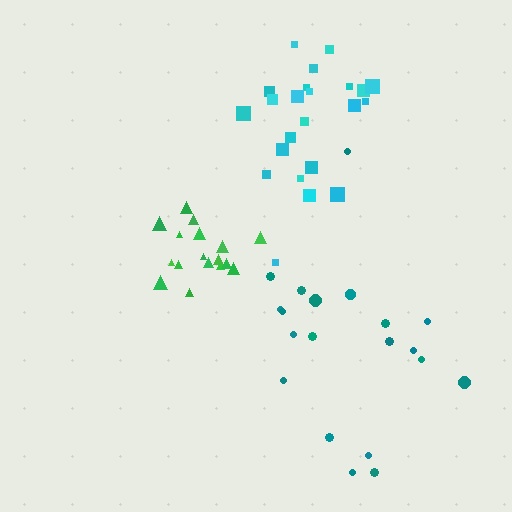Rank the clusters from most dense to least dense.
green, cyan, teal.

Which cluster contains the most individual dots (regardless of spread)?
Cyan (23).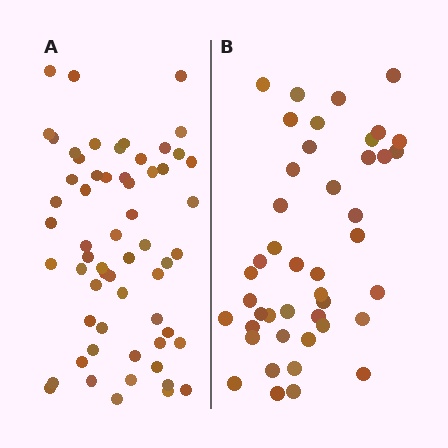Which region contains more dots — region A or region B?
Region A (the left region) has more dots.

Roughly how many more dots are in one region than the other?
Region A has approximately 15 more dots than region B.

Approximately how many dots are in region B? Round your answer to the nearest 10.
About 40 dots. (The exact count is 44, which rounds to 40.)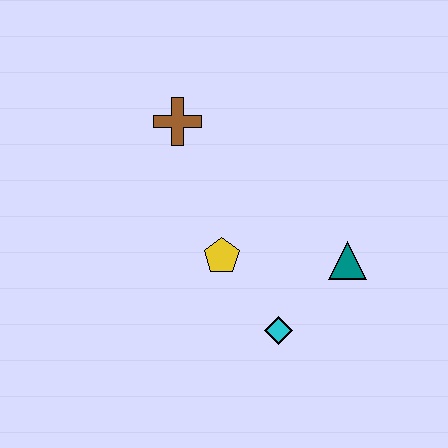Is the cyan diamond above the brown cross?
No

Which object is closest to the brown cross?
The yellow pentagon is closest to the brown cross.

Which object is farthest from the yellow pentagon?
The brown cross is farthest from the yellow pentagon.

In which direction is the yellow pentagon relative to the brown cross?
The yellow pentagon is below the brown cross.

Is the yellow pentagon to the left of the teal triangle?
Yes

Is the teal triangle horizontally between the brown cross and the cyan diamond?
No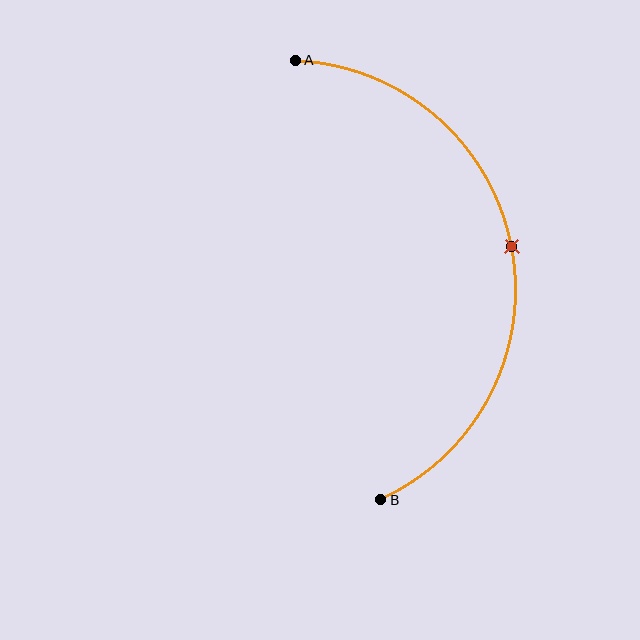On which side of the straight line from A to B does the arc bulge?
The arc bulges to the right of the straight line connecting A and B.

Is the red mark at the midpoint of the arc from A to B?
Yes. The red mark lies on the arc at equal arc-length from both A and B — it is the arc midpoint.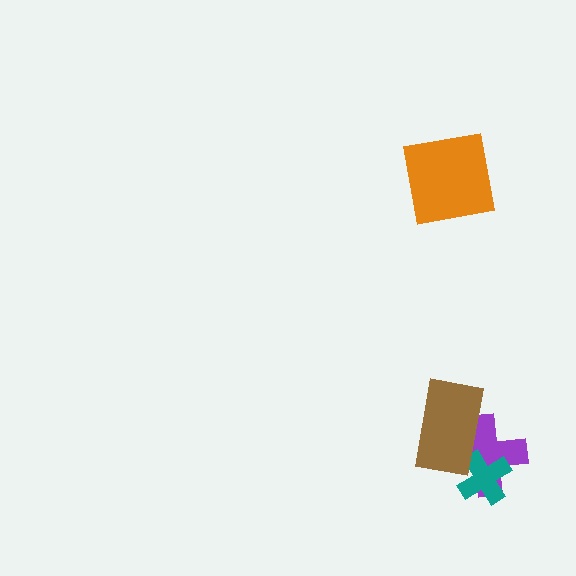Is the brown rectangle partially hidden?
No, no other shape covers it.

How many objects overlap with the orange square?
0 objects overlap with the orange square.